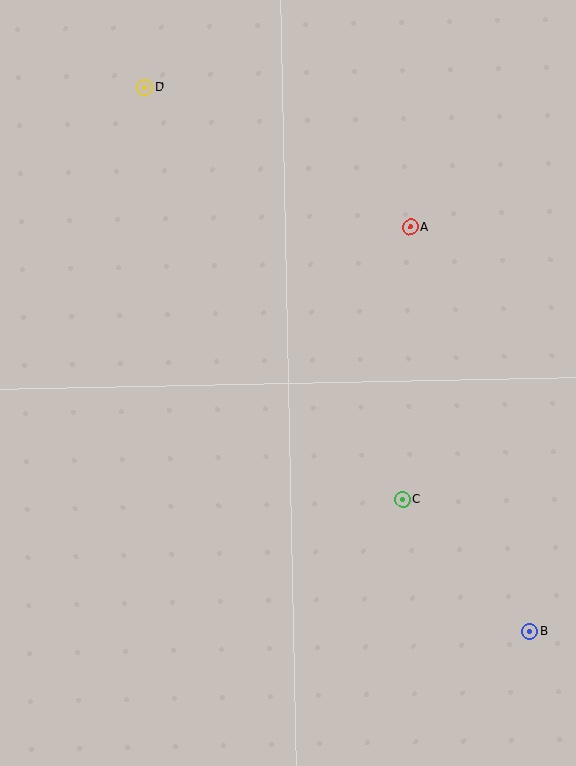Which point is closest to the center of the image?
Point C at (402, 499) is closest to the center.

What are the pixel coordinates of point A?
Point A is at (410, 227).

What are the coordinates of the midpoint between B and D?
The midpoint between B and D is at (337, 359).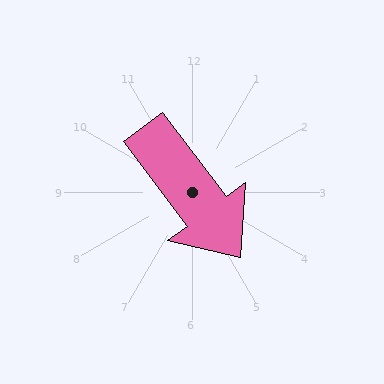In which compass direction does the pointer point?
Southeast.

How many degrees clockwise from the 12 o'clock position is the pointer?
Approximately 143 degrees.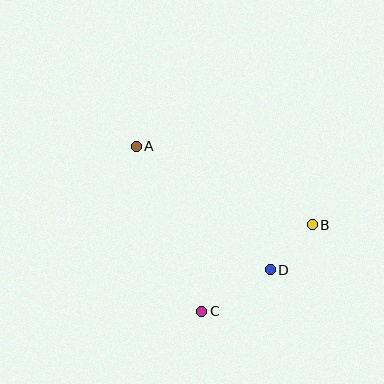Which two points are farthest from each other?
Points A and B are farthest from each other.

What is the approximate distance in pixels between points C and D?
The distance between C and D is approximately 80 pixels.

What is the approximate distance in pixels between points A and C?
The distance between A and C is approximately 178 pixels.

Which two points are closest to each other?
Points B and D are closest to each other.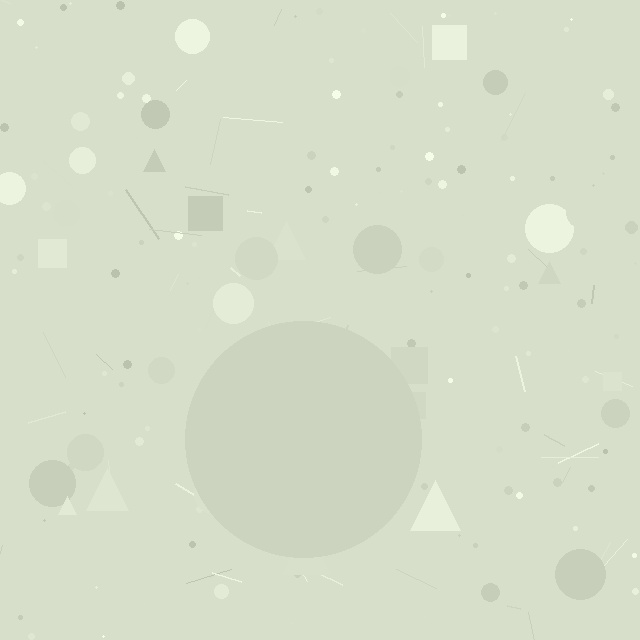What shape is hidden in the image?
A circle is hidden in the image.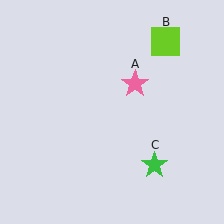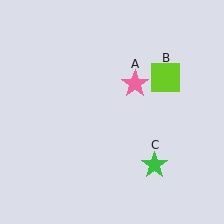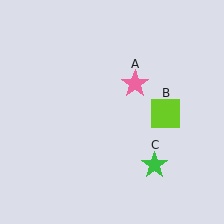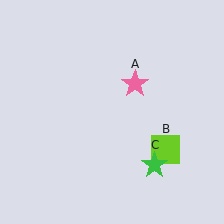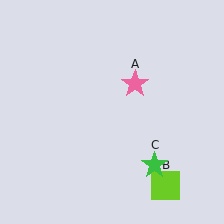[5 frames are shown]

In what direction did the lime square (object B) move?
The lime square (object B) moved down.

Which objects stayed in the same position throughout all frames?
Pink star (object A) and green star (object C) remained stationary.